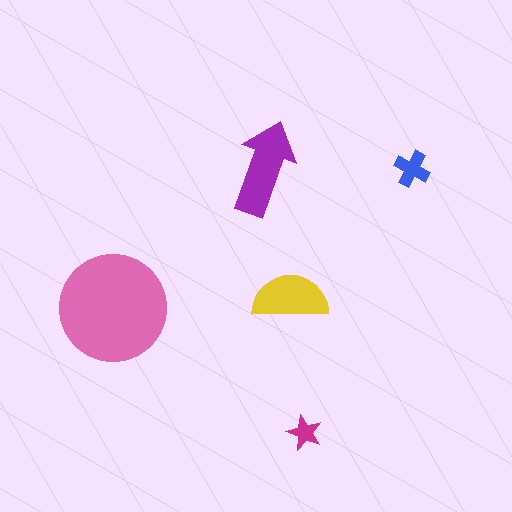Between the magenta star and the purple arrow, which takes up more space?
The purple arrow.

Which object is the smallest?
The magenta star.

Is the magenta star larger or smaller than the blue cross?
Smaller.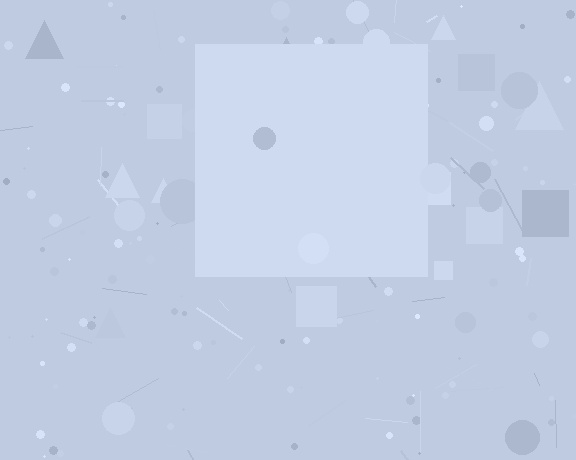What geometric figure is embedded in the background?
A square is embedded in the background.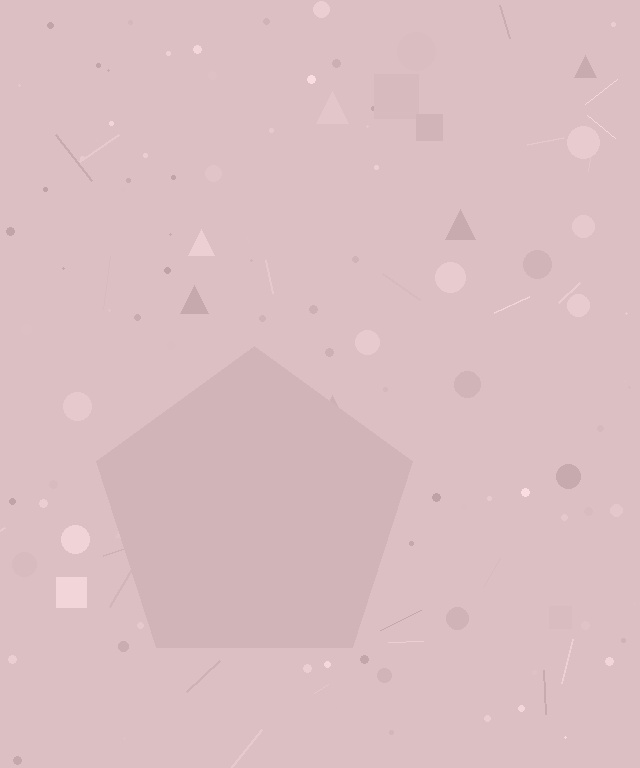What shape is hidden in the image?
A pentagon is hidden in the image.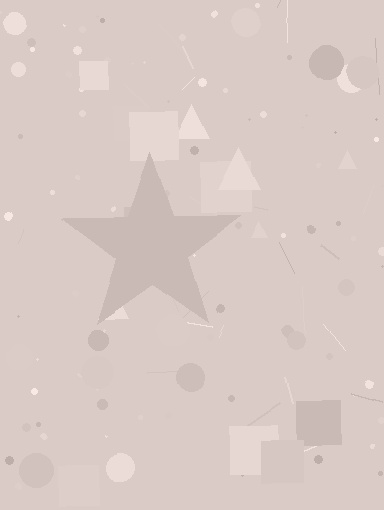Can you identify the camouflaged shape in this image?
The camouflaged shape is a star.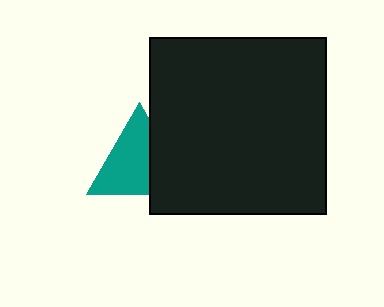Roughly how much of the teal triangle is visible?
Most of it is visible (roughly 67%).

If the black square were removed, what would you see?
You would see the complete teal triangle.